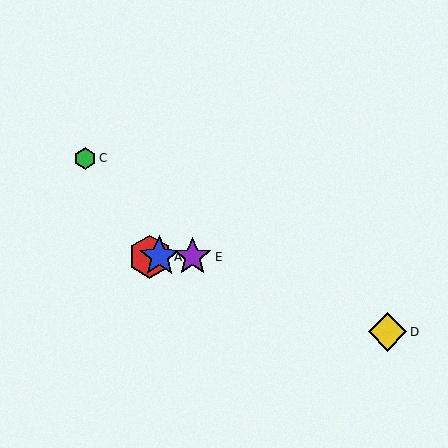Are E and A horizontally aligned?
Yes, both are at y≈257.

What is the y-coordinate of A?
Object A is at y≈257.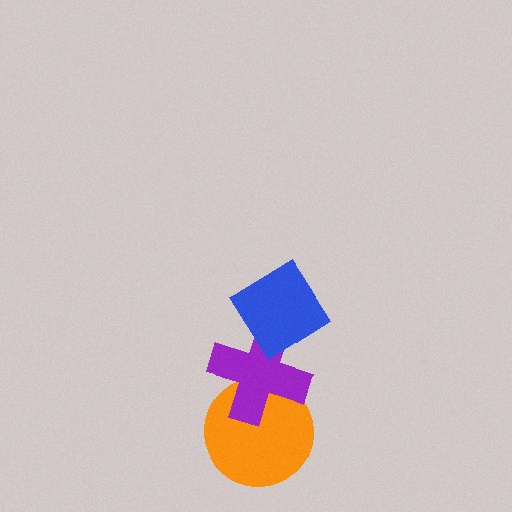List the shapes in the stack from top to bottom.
From top to bottom: the blue diamond, the purple cross, the orange circle.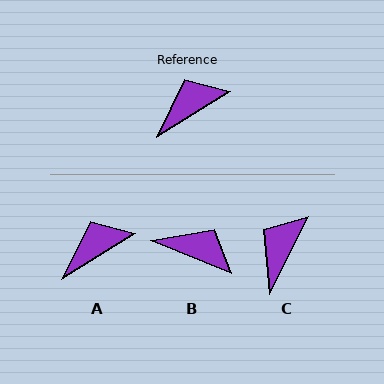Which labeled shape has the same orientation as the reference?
A.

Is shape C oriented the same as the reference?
No, it is off by about 31 degrees.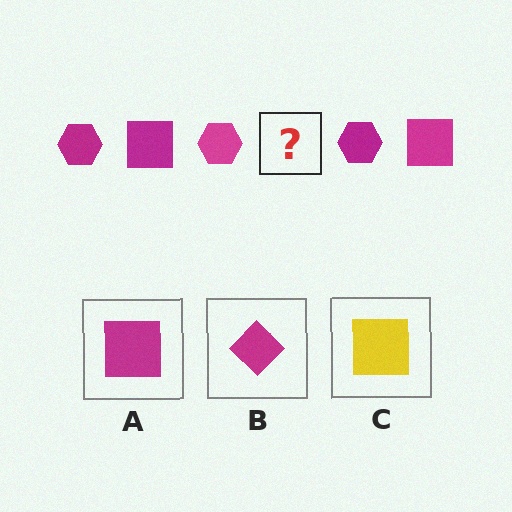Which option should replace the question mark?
Option A.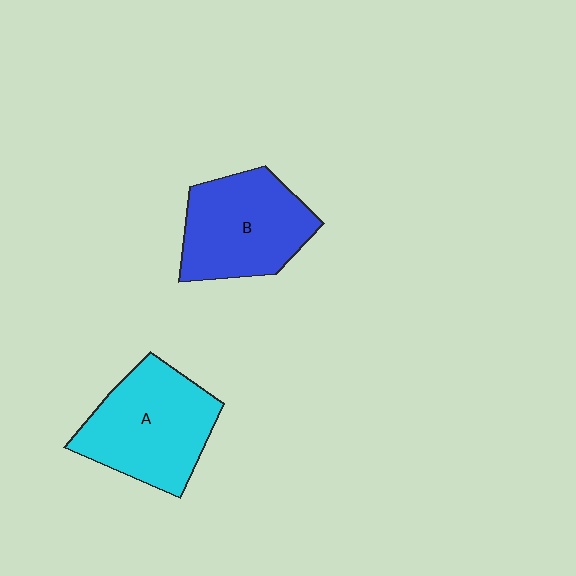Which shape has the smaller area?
Shape B (blue).